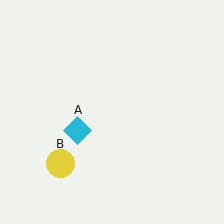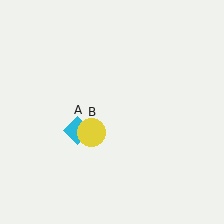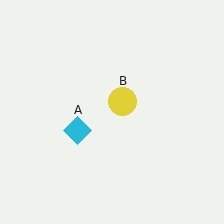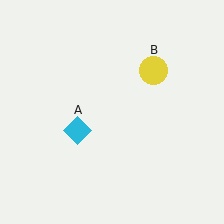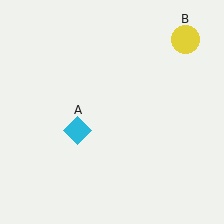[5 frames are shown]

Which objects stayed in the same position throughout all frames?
Cyan diamond (object A) remained stationary.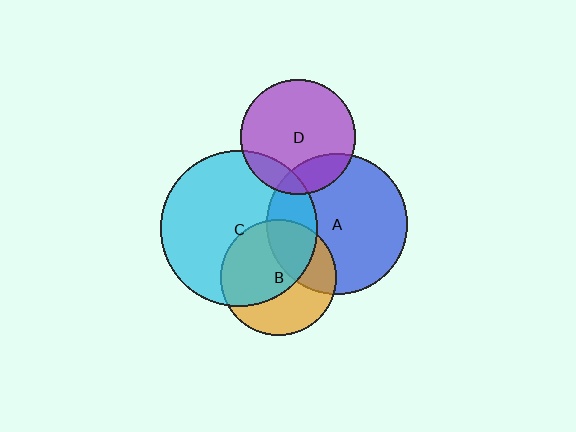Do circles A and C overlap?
Yes.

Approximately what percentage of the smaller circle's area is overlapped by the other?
Approximately 25%.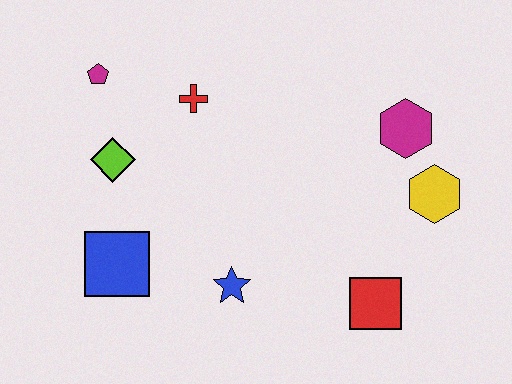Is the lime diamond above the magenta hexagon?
No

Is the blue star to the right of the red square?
No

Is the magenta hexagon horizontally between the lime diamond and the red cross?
No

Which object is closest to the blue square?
The lime diamond is closest to the blue square.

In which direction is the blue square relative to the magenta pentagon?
The blue square is below the magenta pentagon.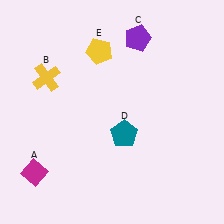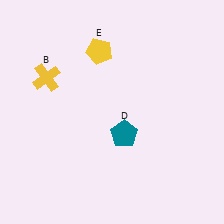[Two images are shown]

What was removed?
The magenta diamond (A), the purple pentagon (C) were removed in Image 2.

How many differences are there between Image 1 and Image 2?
There are 2 differences between the two images.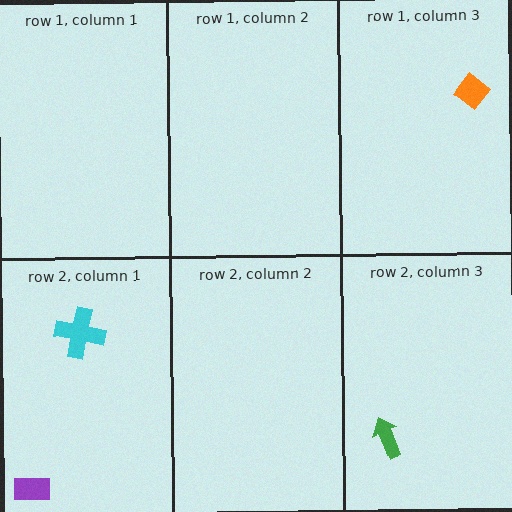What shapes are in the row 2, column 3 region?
The green arrow.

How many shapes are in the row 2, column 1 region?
2.